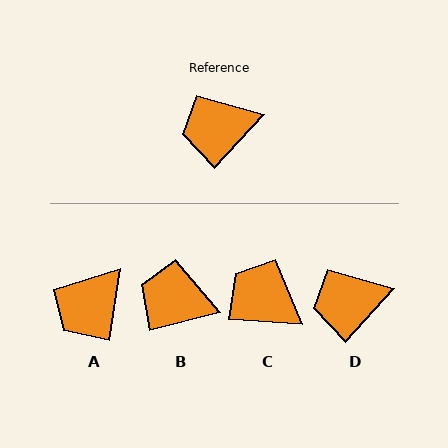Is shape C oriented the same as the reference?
No, it is off by about 51 degrees.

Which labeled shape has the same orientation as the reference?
D.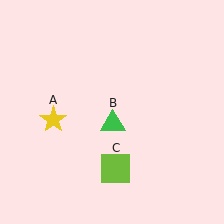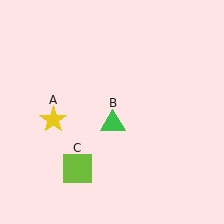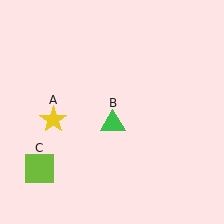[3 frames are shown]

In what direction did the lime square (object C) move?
The lime square (object C) moved left.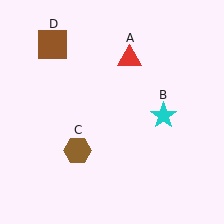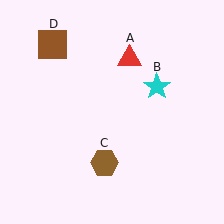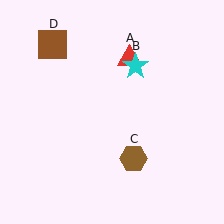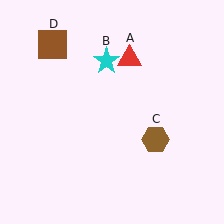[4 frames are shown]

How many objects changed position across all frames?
2 objects changed position: cyan star (object B), brown hexagon (object C).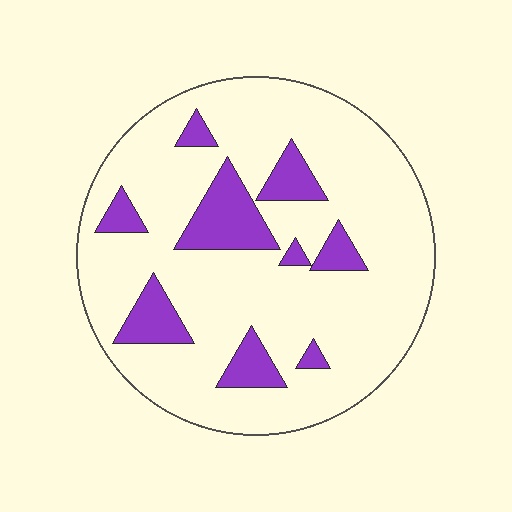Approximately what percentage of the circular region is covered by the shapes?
Approximately 15%.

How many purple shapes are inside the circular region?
9.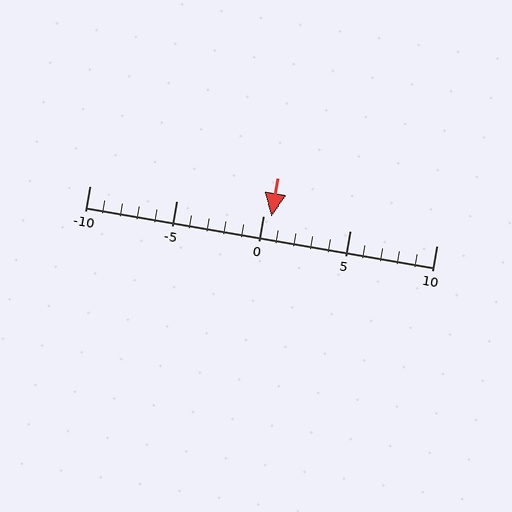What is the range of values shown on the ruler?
The ruler shows values from -10 to 10.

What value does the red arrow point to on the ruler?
The red arrow points to approximately 0.